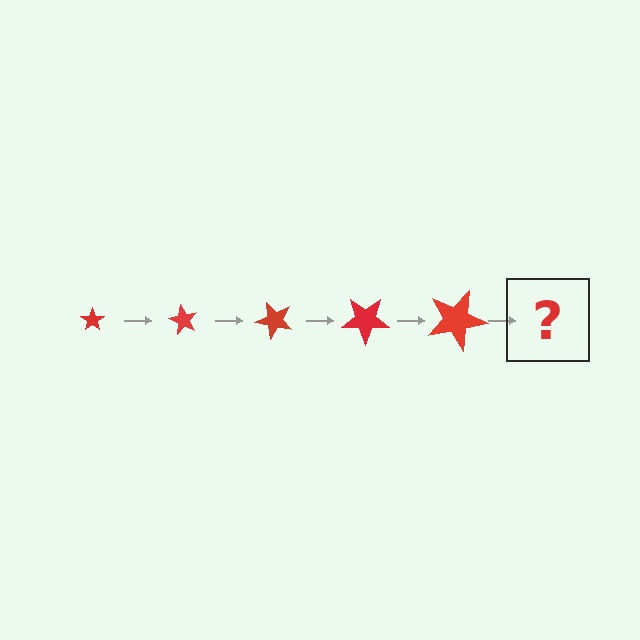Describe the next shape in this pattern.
It should be a star, larger than the previous one and rotated 300 degrees from the start.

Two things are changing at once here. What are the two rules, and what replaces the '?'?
The two rules are that the star grows larger each step and it rotates 60 degrees each step. The '?' should be a star, larger than the previous one and rotated 300 degrees from the start.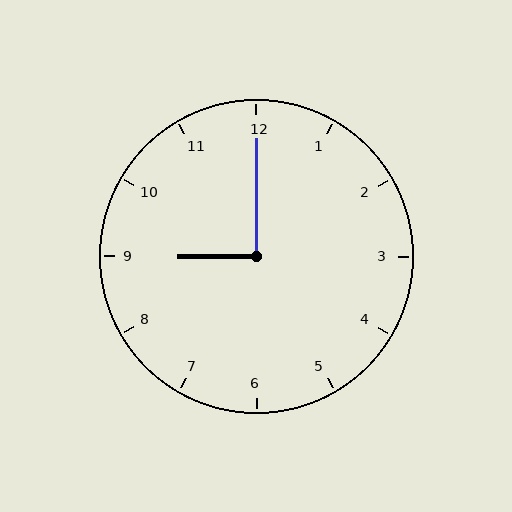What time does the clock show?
9:00.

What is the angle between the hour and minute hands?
Approximately 90 degrees.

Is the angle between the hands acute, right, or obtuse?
It is right.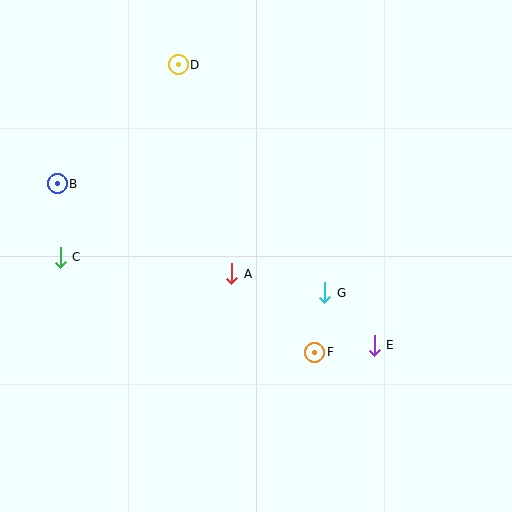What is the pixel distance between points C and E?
The distance between C and E is 326 pixels.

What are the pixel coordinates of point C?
Point C is at (60, 257).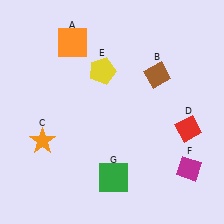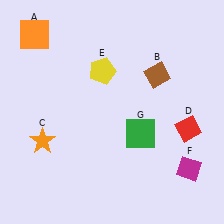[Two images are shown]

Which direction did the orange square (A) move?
The orange square (A) moved left.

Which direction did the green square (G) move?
The green square (G) moved up.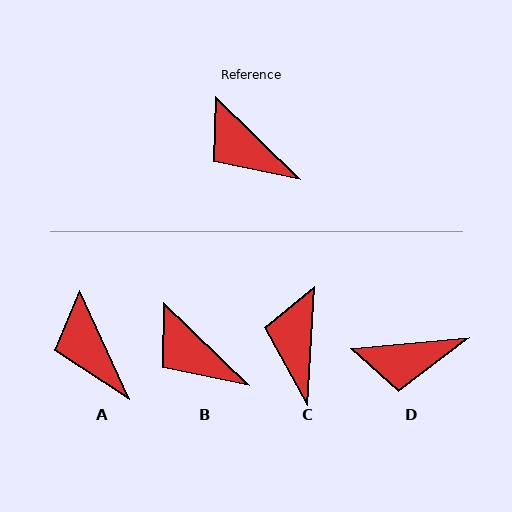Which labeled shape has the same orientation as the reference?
B.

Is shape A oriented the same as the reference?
No, it is off by about 21 degrees.